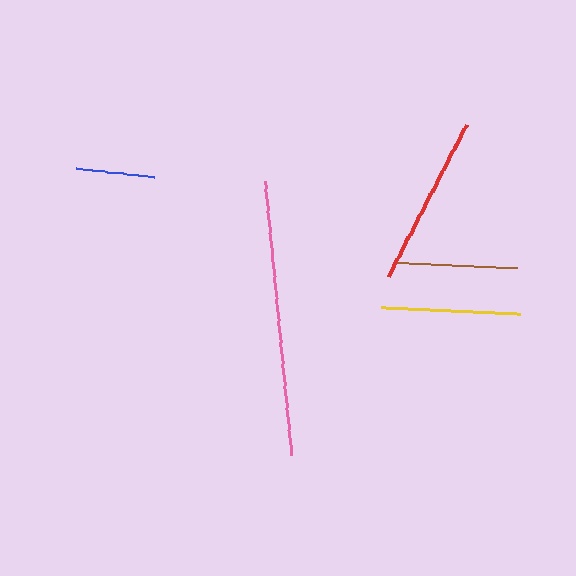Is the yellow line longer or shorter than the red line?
The red line is longer than the yellow line.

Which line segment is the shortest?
The blue line is the shortest at approximately 78 pixels.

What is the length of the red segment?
The red segment is approximately 171 pixels long.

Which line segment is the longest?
The pink line is the longest at approximately 275 pixels.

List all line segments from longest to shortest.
From longest to shortest: pink, red, yellow, brown, blue.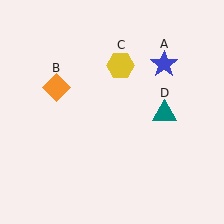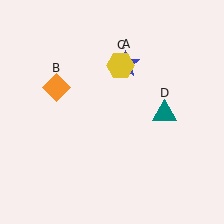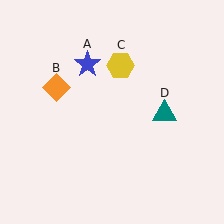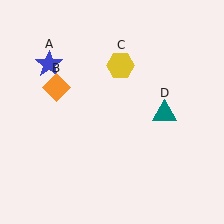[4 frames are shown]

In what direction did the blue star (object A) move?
The blue star (object A) moved left.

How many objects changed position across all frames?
1 object changed position: blue star (object A).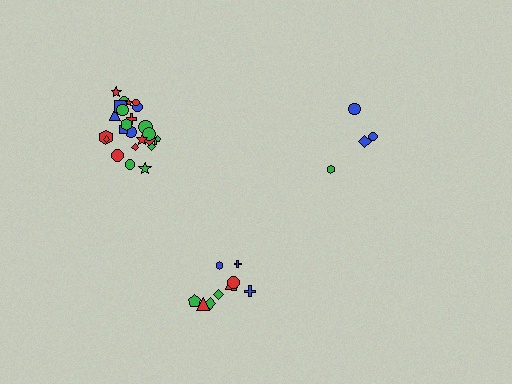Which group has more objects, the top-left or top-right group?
The top-left group.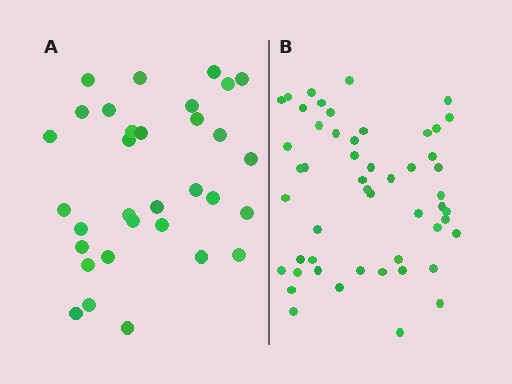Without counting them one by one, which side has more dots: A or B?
Region B (the right region) has more dots.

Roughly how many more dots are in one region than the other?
Region B has approximately 20 more dots than region A.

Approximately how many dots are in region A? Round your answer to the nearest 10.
About 30 dots. (The exact count is 32, which rounds to 30.)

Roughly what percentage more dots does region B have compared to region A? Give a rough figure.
About 60% more.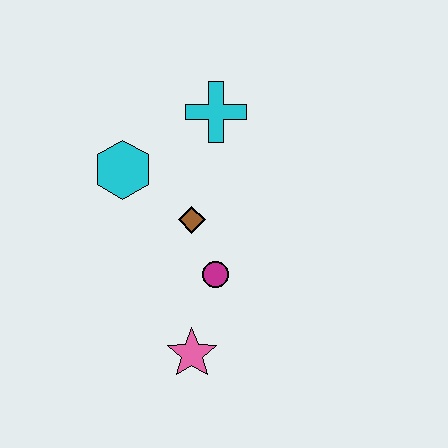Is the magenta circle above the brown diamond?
No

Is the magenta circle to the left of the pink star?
No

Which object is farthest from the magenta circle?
The cyan cross is farthest from the magenta circle.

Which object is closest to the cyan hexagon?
The brown diamond is closest to the cyan hexagon.